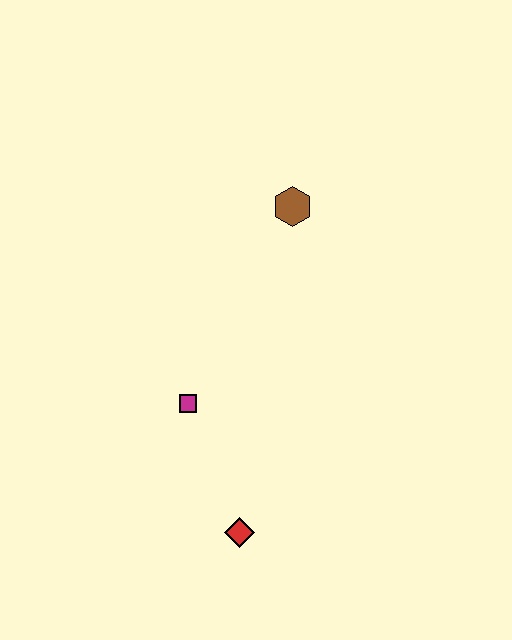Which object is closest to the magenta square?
The red diamond is closest to the magenta square.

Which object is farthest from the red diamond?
The brown hexagon is farthest from the red diamond.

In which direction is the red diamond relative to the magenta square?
The red diamond is below the magenta square.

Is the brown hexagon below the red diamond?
No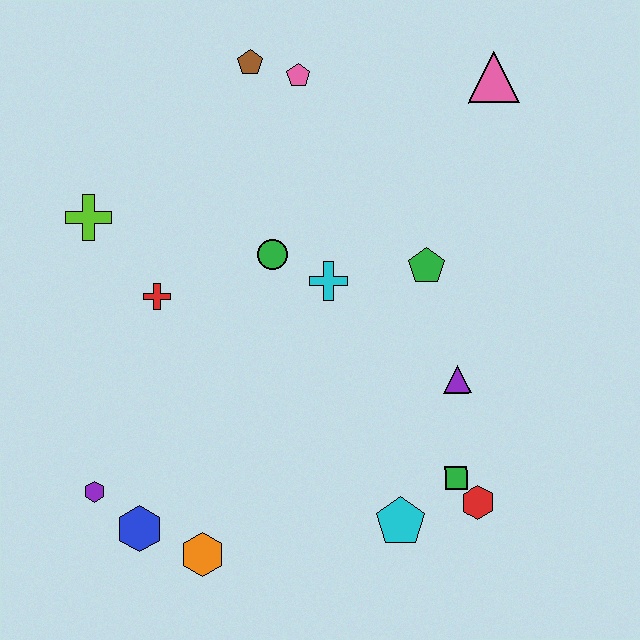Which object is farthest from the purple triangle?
The lime cross is farthest from the purple triangle.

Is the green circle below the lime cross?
Yes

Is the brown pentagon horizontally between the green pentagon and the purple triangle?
No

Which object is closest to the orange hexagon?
The blue hexagon is closest to the orange hexagon.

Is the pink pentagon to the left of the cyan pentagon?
Yes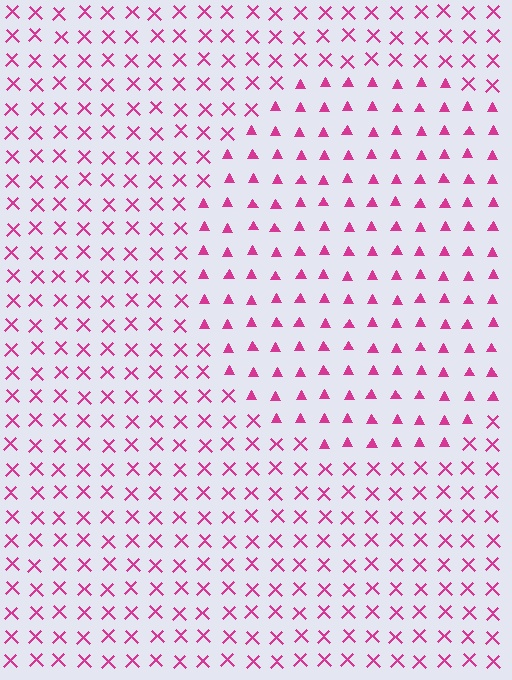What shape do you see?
I see a circle.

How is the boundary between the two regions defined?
The boundary is defined by a change in element shape: triangles inside vs. X marks outside. All elements share the same color and spacing.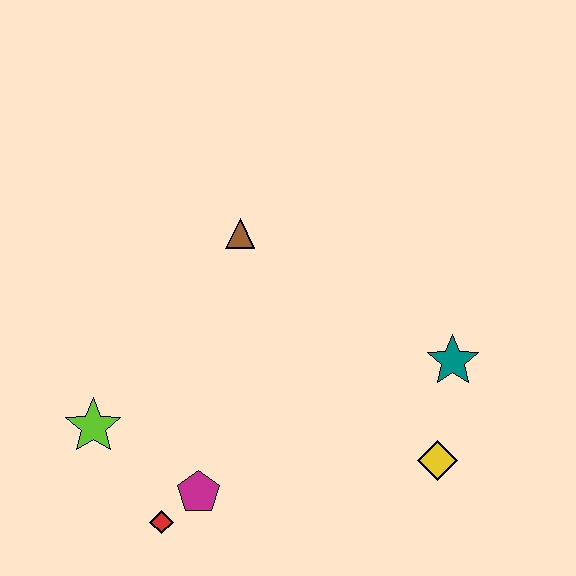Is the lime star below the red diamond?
No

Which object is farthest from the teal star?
The lime star is farthest from the teal star.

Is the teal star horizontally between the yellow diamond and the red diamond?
No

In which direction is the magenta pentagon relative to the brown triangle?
The magenta pentagon is below the brown triangle.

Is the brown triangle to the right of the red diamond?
Yes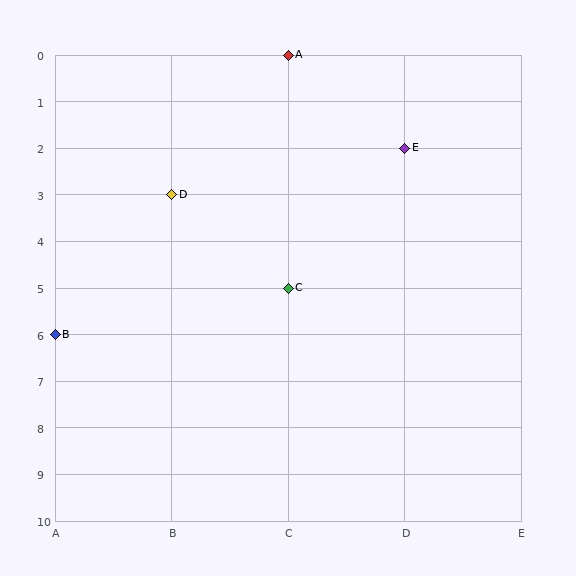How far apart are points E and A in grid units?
Points E and A are 1 column and 2 rows apart (about 2.2 grid units diagonally).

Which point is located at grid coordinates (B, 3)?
Point D is at (B, 3).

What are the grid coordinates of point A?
Point A is at grid coordinates (C, 0).